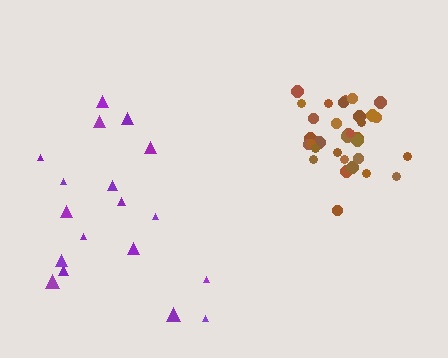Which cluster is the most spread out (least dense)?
Purple.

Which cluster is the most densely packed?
Brown.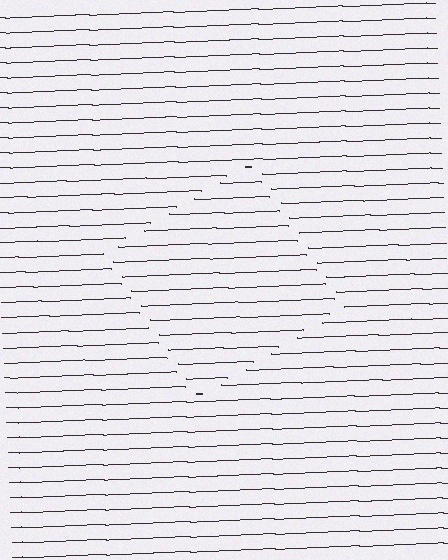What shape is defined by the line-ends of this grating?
An illusory square. The interior of the shape contains the same grating, shifted by half a period — the contour is defined by the phase discontinuity where line-ends from the inner and outer gratings abut.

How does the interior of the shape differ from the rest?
The interior of the shape contains the same grating, shifted by half a period — the contour is defined by the phase discontinuity where line-ends from the inner and outer gratings abut.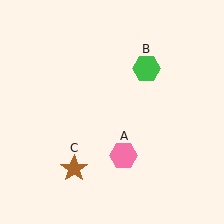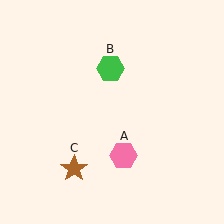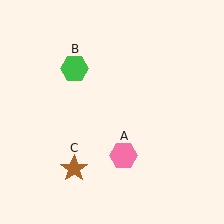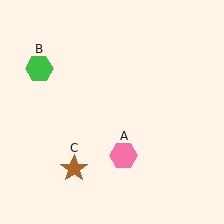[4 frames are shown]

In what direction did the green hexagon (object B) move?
The green hexagon (object B) moved left.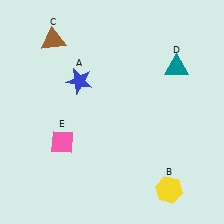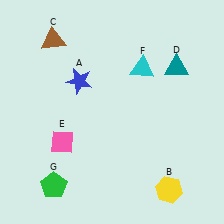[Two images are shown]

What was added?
A cyan triangle (F), a green pentagon (G) were added in Image 2.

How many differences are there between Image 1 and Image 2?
There are 2 differences between the two images.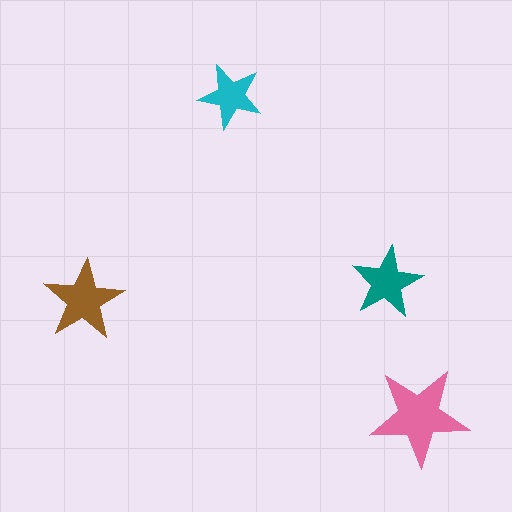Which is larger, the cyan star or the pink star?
The pink one.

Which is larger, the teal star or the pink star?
The pink one.